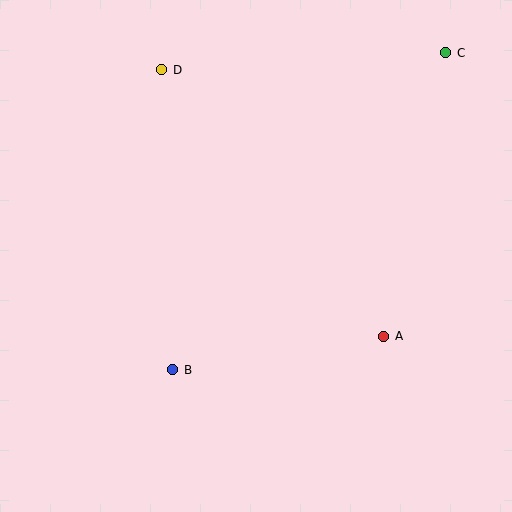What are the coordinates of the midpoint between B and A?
The midpoint between B and A is at (278, 353).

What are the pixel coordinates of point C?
Point C is at (446, 53).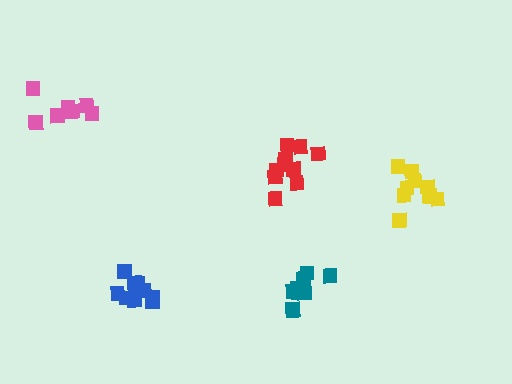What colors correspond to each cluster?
The clusters are colored: yellow, red, blue, pink, teal.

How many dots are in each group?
Group 1: 9 dots, Group 2: 10 dots, Group 3: 10 dots, Group 4: 7 dots, Group 5: 10 dots (46 total).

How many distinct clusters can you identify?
There are 5 distinct clusters.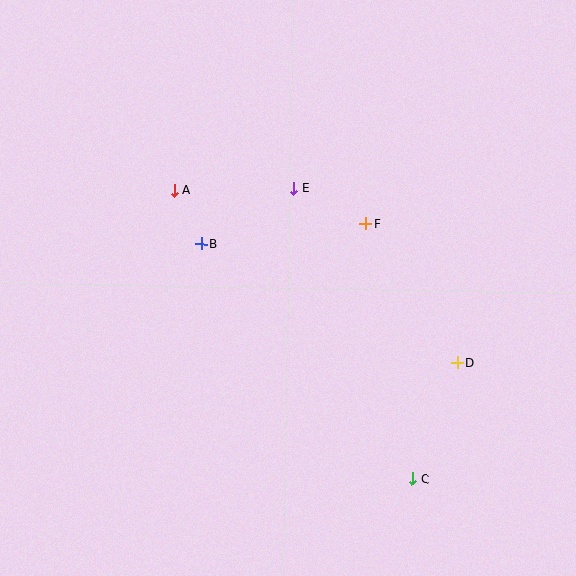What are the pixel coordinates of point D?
Point D is at (457, 363).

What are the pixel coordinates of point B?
Point B is at (201, 244).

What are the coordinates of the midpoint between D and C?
The midpoint between D and C is at (435, 421).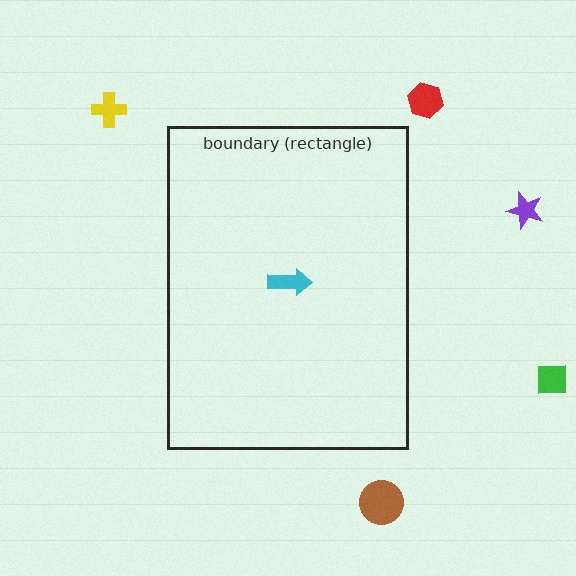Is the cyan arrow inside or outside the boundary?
Inside.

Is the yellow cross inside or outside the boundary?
Outside.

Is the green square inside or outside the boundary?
Outside.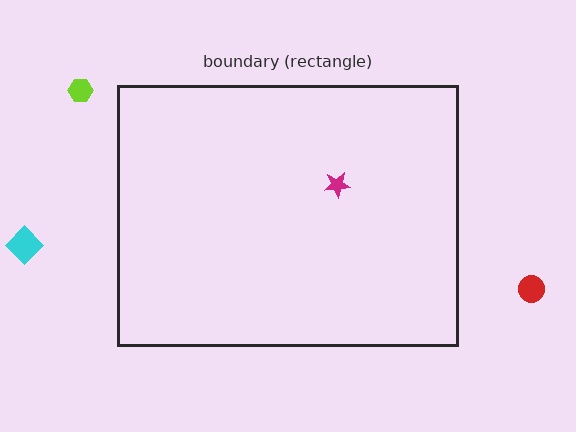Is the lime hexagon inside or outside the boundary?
Outside.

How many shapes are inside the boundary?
1 inside, 3 outside.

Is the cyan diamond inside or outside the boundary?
Outside.